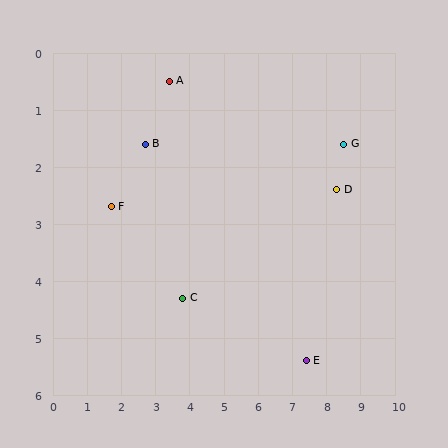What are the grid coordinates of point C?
Point C is at approximately (3.8, 4.3).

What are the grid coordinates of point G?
Point G is at approximately (8.5, 1.6).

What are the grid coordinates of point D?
Point D is at approximately (8.3, 2.4).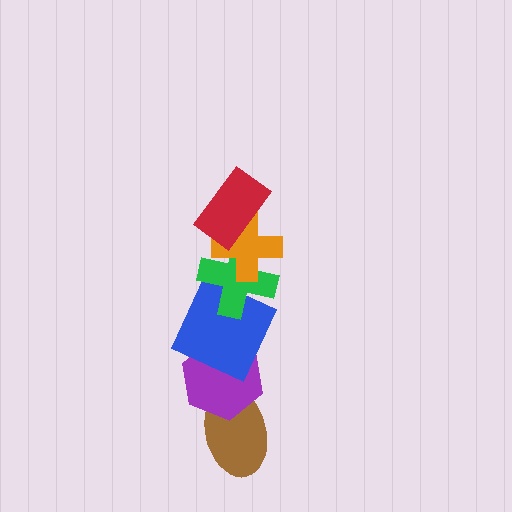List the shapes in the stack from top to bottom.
From top to bottom: the red rectangle, the orange cross, the green cross, the blue square, the purple hexagon, the brown ellipse.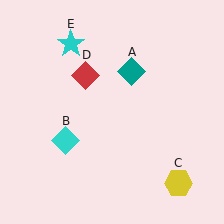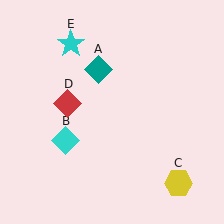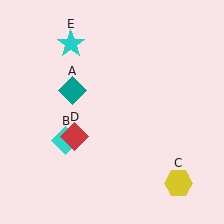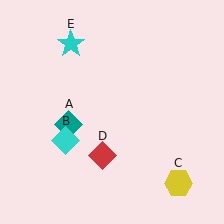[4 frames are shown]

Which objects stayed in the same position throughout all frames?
Cyan diamond (object B) and yellow hexagon (object C) and cyan star (object E) remained stationary.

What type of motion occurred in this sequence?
The teal diamond (object A), red diamond (object D) rotated counterclockwise around the center of the scene.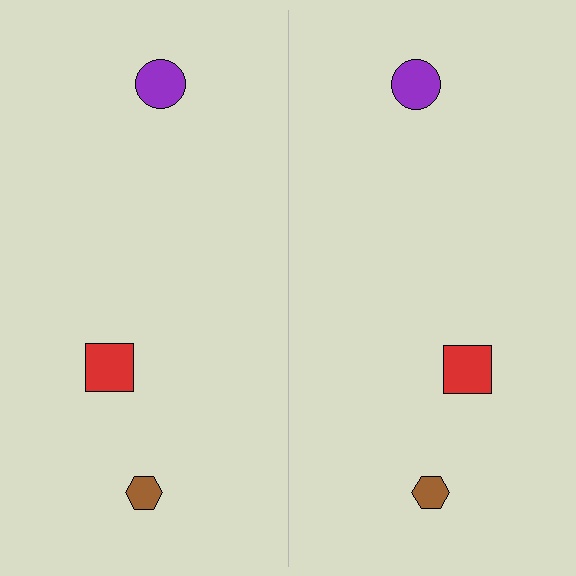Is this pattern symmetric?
Yes, this pattern has bilateral (reflection) symmetry.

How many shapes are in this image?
There are 6 shapes in this image.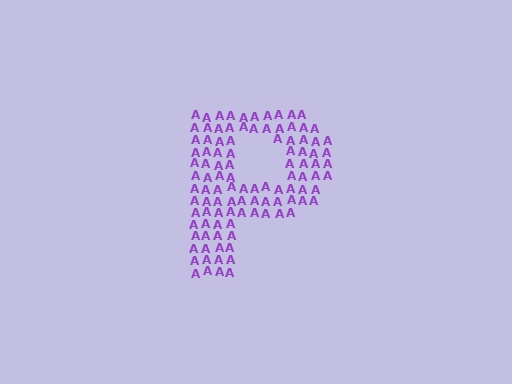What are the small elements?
The small elements are letter A's.